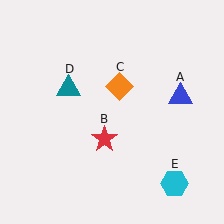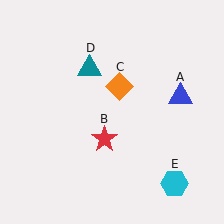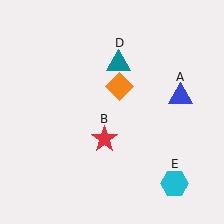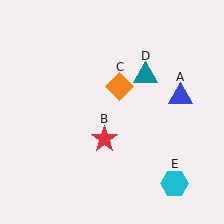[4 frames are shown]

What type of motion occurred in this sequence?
The teal triangle (object D) rotated clockwise around the center of the scene.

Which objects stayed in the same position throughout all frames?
Blue triangle (object A) and red star (object B) and orange diamond (object C) and cyan hexagon (object E) remained stationary.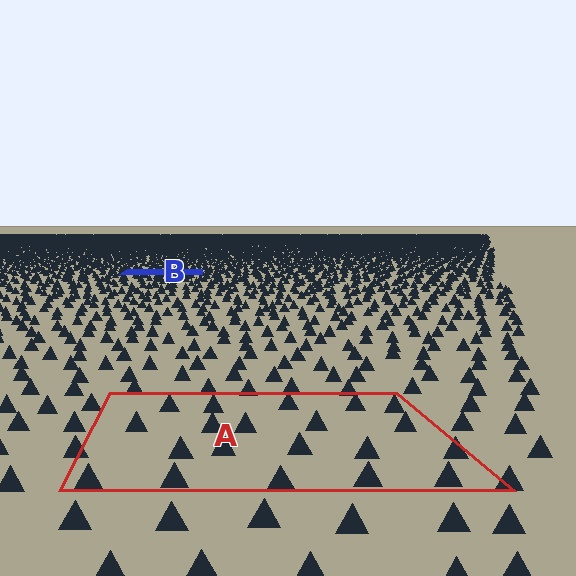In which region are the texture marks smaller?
The texture marks are smaller in region B, because it is farther away.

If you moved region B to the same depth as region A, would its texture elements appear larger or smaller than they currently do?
They would appear larger. At a closer depth, the same texture elements are projected at a bigger on-screen size.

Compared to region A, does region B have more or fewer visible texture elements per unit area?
Region B has more texture elements per unit area — they are packed more densely because it is farther away.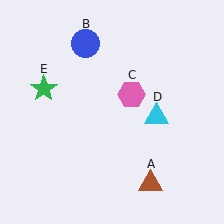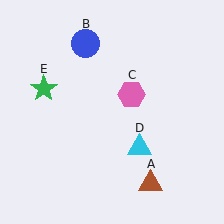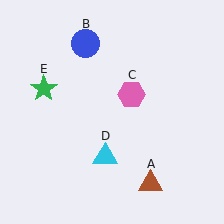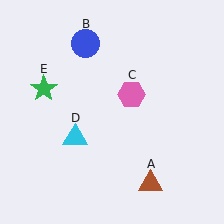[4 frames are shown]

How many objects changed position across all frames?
1 object changed position: cyan triangle (object D).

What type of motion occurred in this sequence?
The cyan triangle (object D) rotated clockwise around the center of the scene.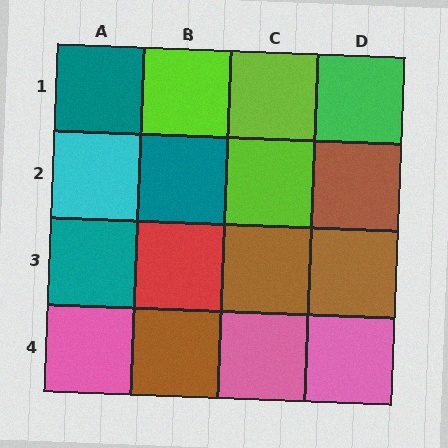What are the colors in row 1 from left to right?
Teal, lime, lime, green.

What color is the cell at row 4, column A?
Pink.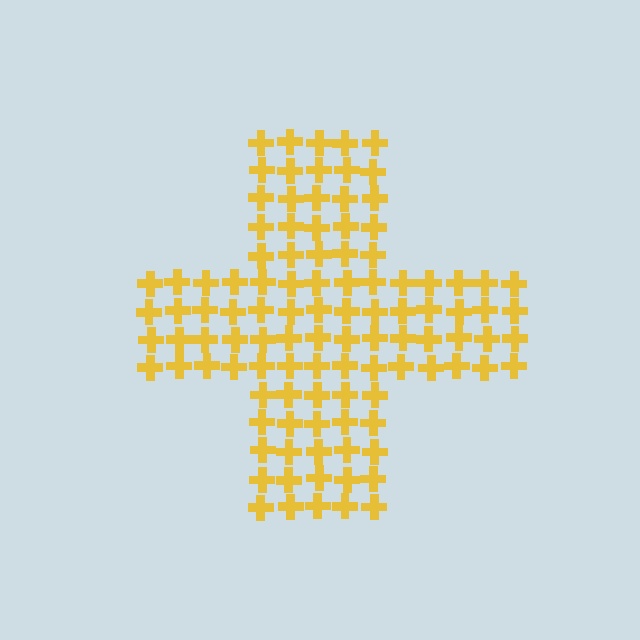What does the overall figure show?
The overall figure shows a cross.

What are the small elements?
The small elements are crosses.